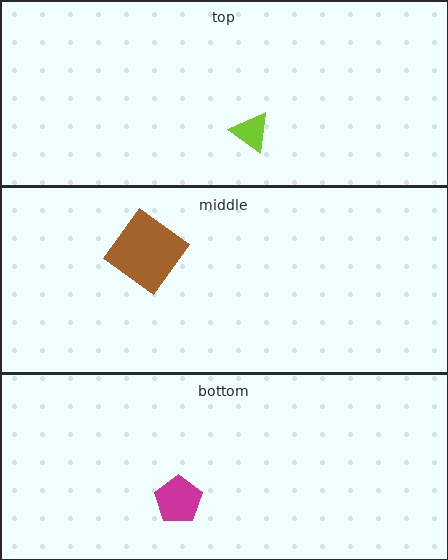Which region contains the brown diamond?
The middle region.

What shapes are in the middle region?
The brown diamond.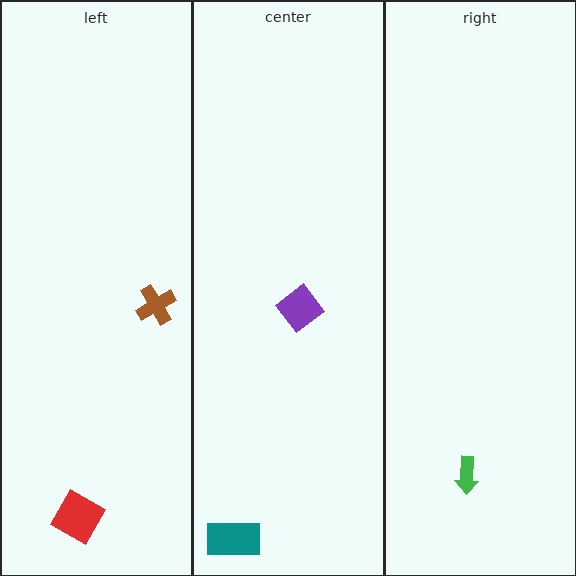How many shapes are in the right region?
1.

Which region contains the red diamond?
The left region.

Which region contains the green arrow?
The right region.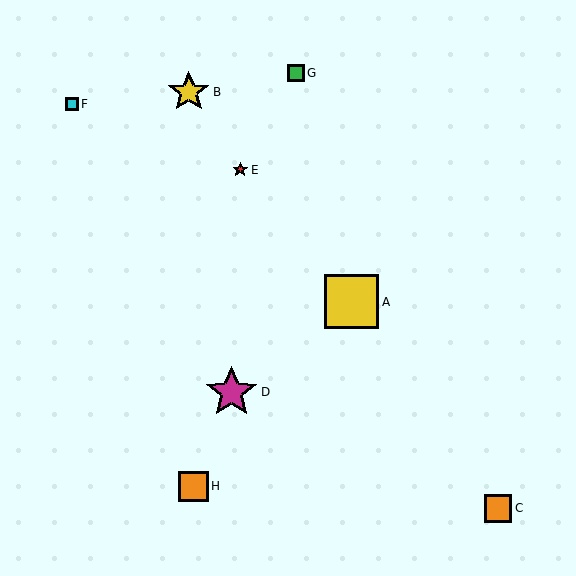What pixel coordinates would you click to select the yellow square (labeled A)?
Click at (352, 302) to select the yellow square A.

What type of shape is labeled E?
Shape E is a red star.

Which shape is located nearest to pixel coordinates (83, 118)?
The cyan square (labeled F) at (72, 104) is nearest to that location.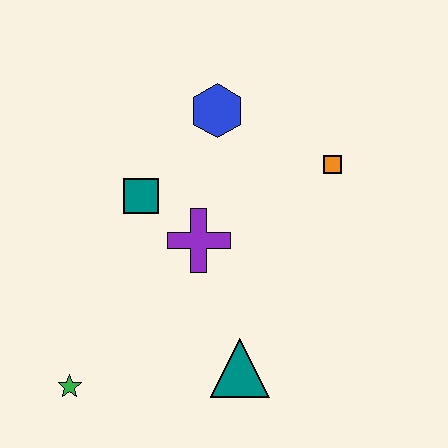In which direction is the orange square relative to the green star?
The orange square is to the right of the green star.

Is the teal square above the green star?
Yes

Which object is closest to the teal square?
The purple cross is closest to the teal square.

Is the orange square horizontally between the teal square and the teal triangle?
No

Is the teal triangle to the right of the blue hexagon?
Yes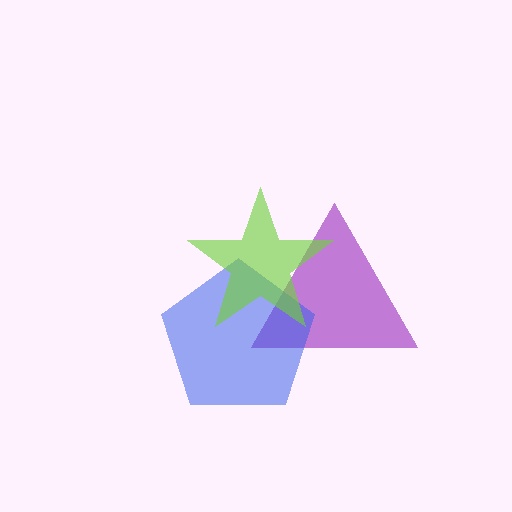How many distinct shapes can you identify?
There are 3 distinct shapes: a purple triangle, a blue pentagon, a lime star.